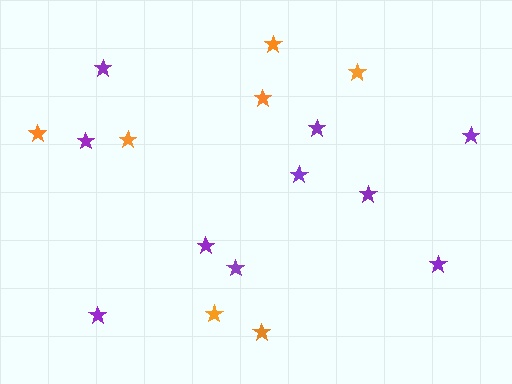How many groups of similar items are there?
There are 2 groups: one group of orange stars (7) and one group of purple stars (10).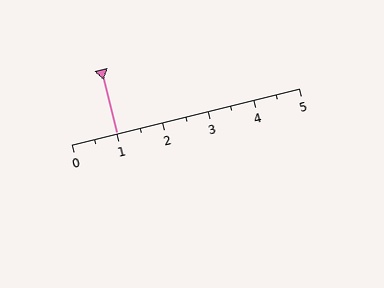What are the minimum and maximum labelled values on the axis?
The axis runs from 0 to 5.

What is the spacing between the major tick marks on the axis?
The major ticks are spaced 1 apart.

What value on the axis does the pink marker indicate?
The marker indicates approximately 1.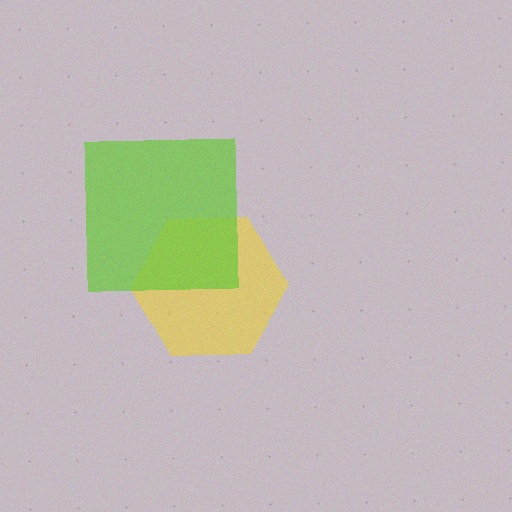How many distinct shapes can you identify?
There are 2 distinct shapes: a yellow hexagon, a lime square.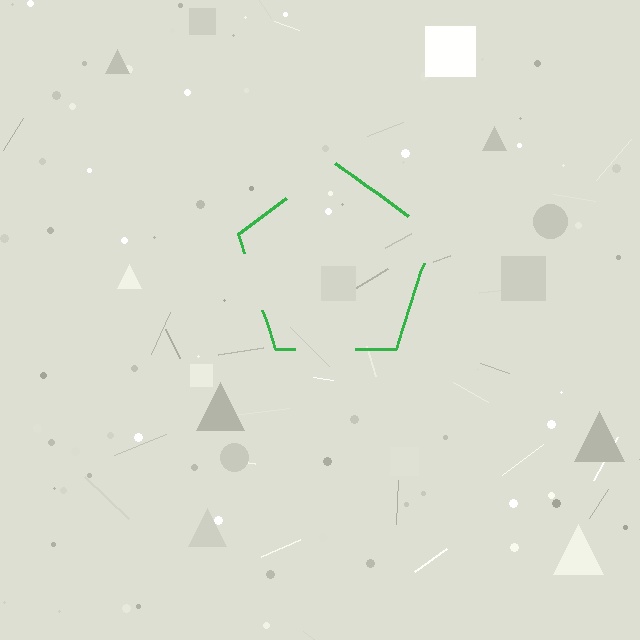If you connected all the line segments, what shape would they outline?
They would outline a pentagon.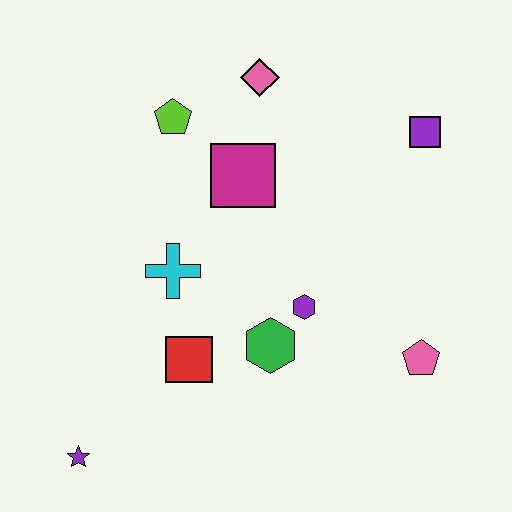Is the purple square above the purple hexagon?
Yes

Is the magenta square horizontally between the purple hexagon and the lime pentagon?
Yes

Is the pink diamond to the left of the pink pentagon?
Yes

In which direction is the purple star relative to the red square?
The purple star is to the left of the red square.